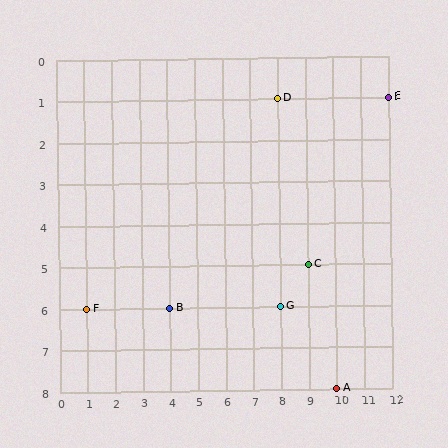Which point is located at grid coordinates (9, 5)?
Point C is at (9, 5).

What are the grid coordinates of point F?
Point F is at grid coordinates (1, 6).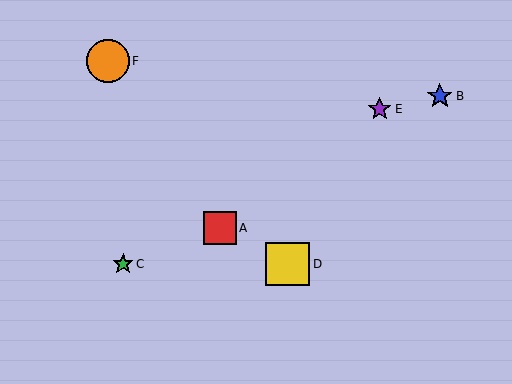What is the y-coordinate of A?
Object A is at y≈228.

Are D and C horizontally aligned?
Yes, both are at y≈264.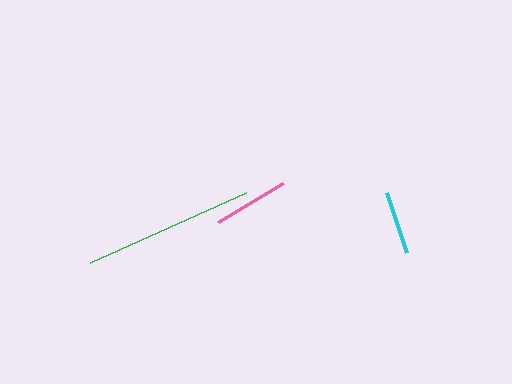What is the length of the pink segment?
The pink segment is approximately 76 pixels long.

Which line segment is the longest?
The green line is the longest at approximately 171 pixels.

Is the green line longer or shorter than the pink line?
The green line is longer than the pink line.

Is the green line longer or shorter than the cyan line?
The green line is longer than the cyan line.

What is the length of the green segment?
The green segment is approximately 171 pixels long.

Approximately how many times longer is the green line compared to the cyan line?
The green line is approximately 2.7 times the length of the cyan line.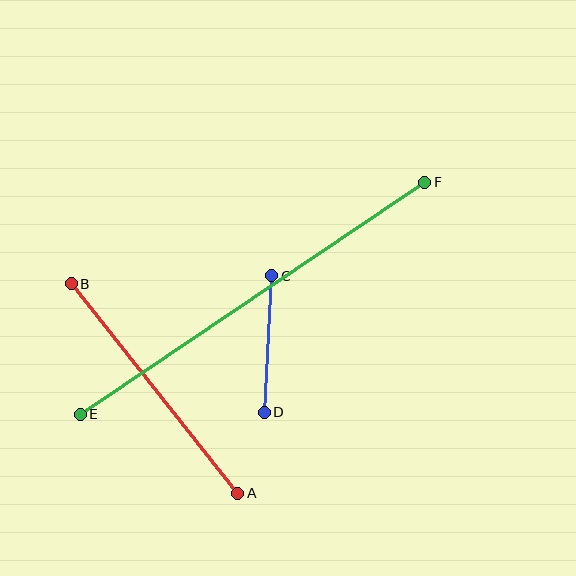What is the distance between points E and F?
The distance is approximately 415 pixels.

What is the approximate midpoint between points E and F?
The midpoint is at approximately (252, 298) pixels.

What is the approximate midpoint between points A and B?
The midpoint is at approximately (155, 388) pixels.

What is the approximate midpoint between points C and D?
The midpoint is at approximately (268, 344) pixels.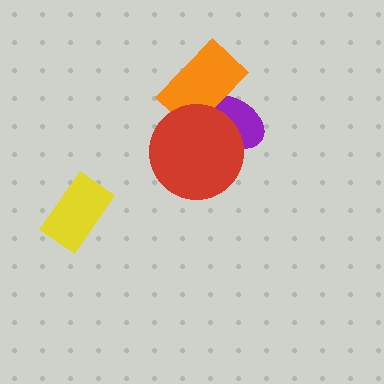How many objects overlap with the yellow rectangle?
0 objects overlap with the yellow rectangle.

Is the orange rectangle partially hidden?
Yes, it is partially covered by another shape.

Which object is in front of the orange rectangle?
The red circle is in front of the orange rectangle.